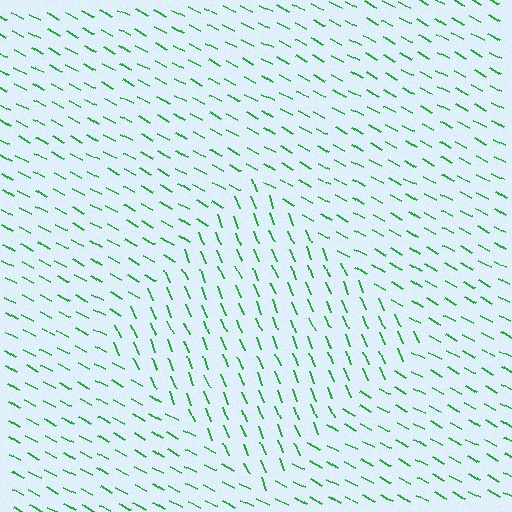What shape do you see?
I see a diamond.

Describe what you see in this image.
The image is filled with small green line segments. A diamond region in the image has lines oriented differently from the surrounding lines, creating a visible texture boundary.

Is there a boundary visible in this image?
Yes, there is a texture boundary formed by a change in line orientation.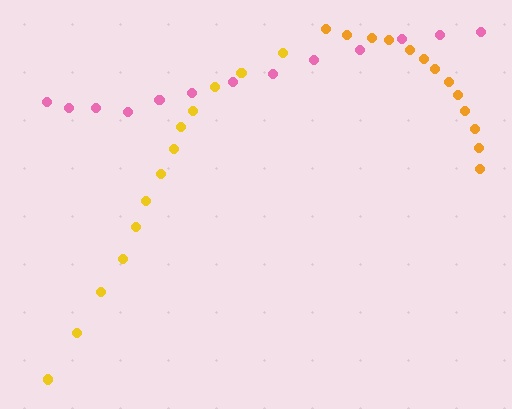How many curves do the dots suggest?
There are 3 distinct paths.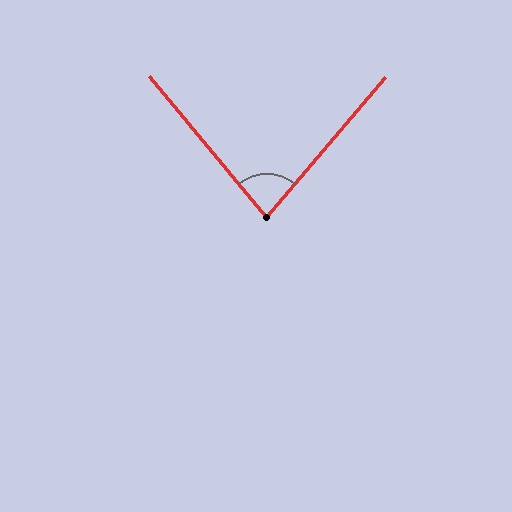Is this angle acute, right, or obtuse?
It is acute.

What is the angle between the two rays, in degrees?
Approximately 80 degrees.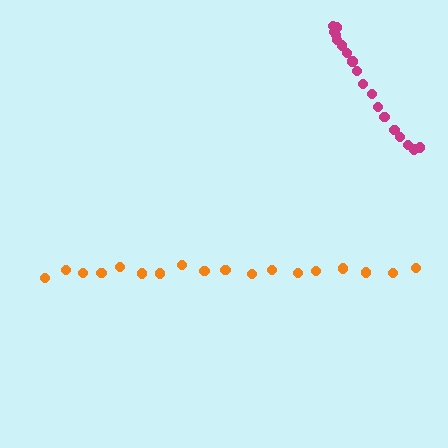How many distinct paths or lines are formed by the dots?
There are 2 distinct paths.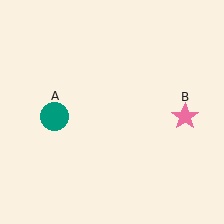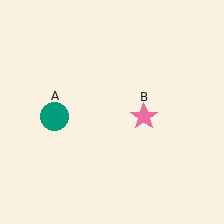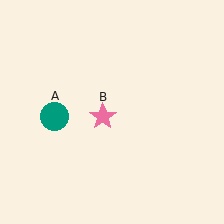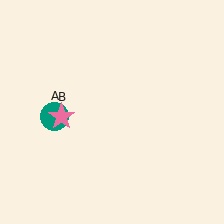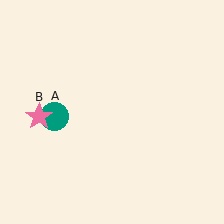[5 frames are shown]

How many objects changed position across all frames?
1 object changed position: pink star (object B).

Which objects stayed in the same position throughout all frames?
Teal circle (object A) remained stationary.